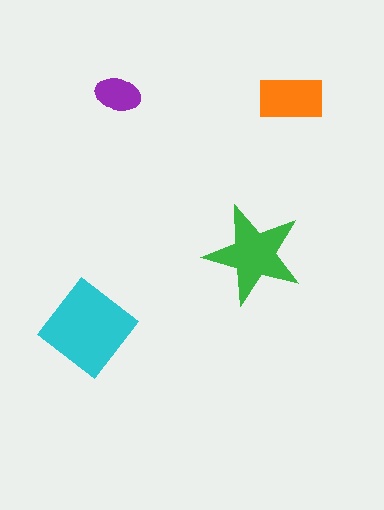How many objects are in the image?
There are 4 objects in the image.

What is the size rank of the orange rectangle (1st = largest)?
3rd.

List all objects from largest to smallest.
The cyan diamond, the green star, the orange rectangle, the purple ellipse.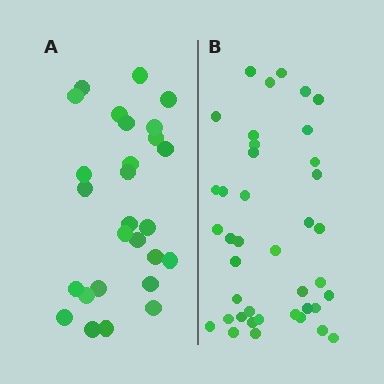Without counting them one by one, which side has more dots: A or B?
Region B (the right region) has more dots.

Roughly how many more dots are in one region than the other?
Region B has approximately 15 more dots than region A.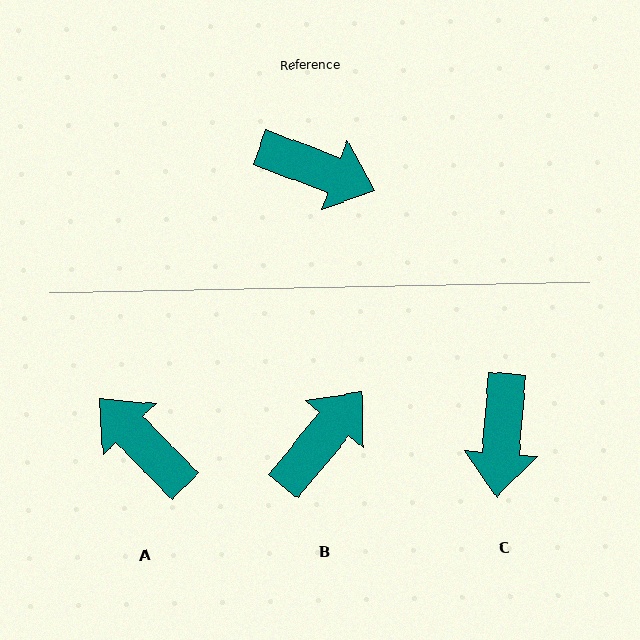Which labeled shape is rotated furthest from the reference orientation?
A, about 155 degrees away.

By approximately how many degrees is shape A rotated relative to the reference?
Approximately 155 degrees counter-clockwise.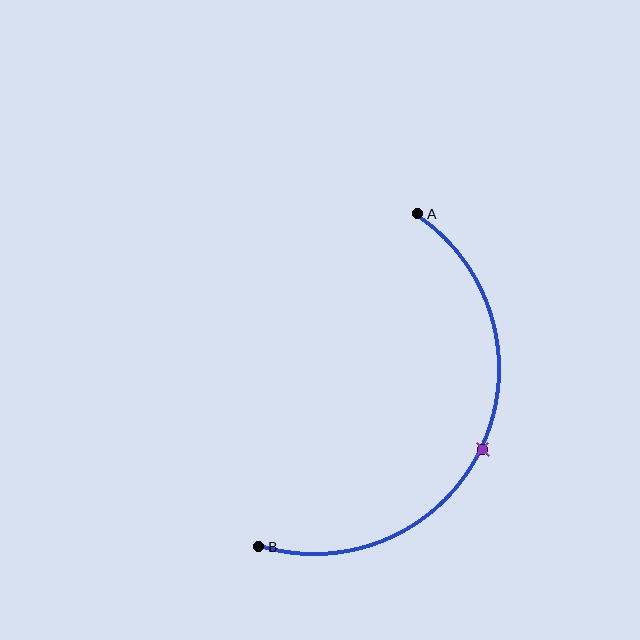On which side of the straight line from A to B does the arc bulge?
The arc bulges to the right of the straight line connecting A and B.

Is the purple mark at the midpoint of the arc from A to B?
Yes. The purple mark lies on the arc at equal arc-length from both A and B — it is the arc midpoint.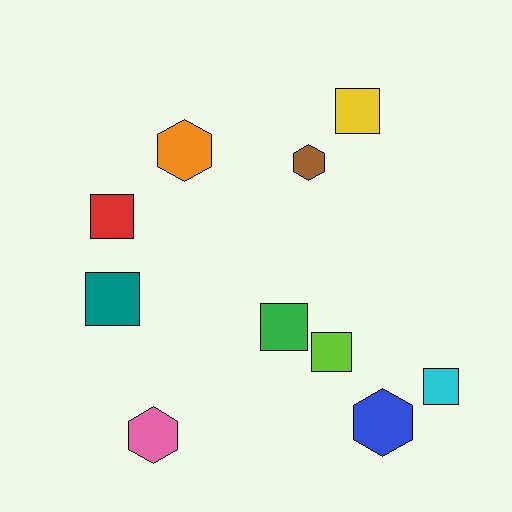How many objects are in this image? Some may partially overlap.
There are 10 objects.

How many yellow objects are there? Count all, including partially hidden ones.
There is 1 yellow object.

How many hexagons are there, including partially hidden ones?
There are 4 hexagons.